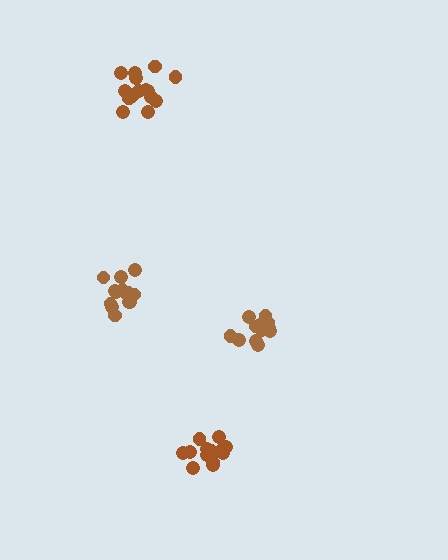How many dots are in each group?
Group 1: 16 dots, Group 2: 17 dots, Group 3: 16 dots, Group 4: 12 dots (61 total).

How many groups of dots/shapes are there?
There are 4 groups.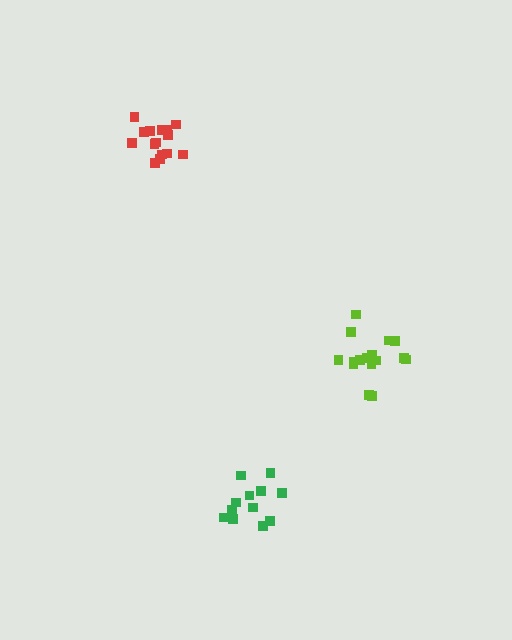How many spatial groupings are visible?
There are 3 spatial groupings.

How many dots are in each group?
Group 1: 16 dots, Group 2: 15 dots, Group 3: 12 dots (43 total).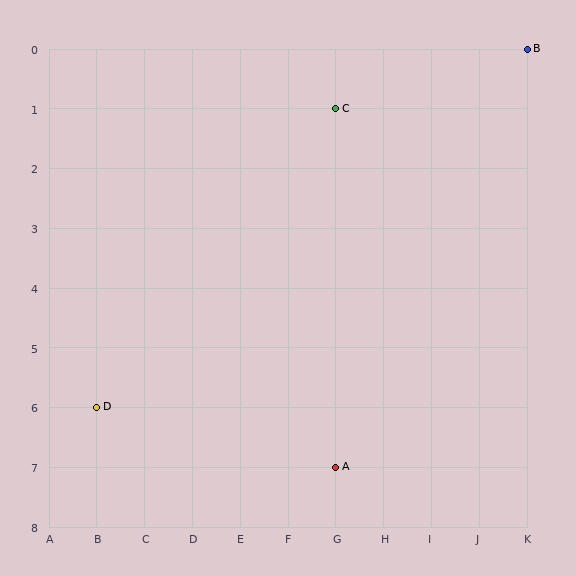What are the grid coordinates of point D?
Point D is at grid coordinates (B, 6).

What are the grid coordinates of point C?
Point C is at grid coordinates (G, 1).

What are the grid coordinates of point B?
Point B is at grid coordinates (K, 0).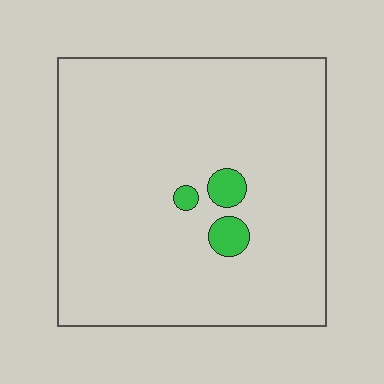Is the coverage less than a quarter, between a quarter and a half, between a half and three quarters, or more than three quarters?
Less than a quarter.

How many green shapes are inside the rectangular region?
3.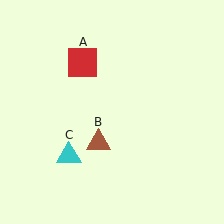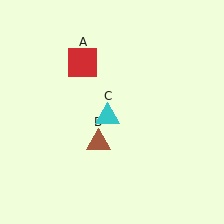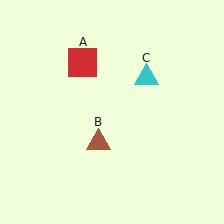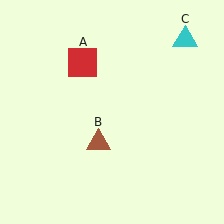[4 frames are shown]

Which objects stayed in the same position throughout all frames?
Red square (object A) and brown triangle (object B) remained stationary.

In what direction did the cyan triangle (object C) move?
The cyan triangle (object C) moved up and to the right.